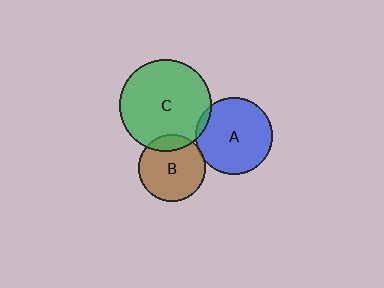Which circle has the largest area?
Circle C (green).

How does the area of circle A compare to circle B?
Approximately 1.3 times.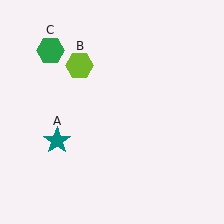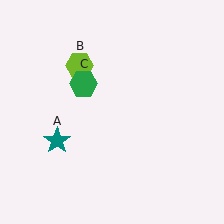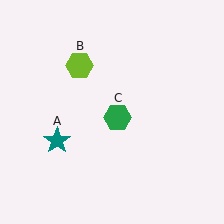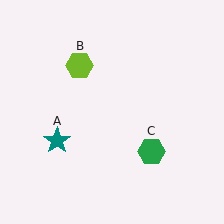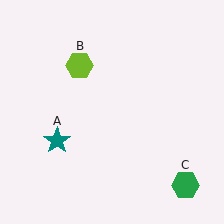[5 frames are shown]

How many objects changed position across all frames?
1 object changed position: green hexagon (object C).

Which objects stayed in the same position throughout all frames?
Teal star (object A) and lime hexagon (object B) remained stationary.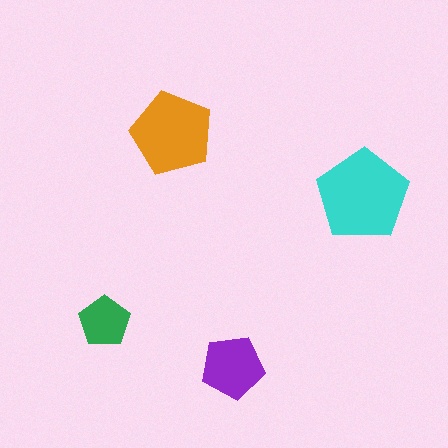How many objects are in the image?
There are 4 objects in the image.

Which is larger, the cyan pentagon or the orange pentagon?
The cyan one.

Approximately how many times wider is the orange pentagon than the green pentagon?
About 1.5 times wider.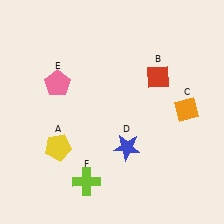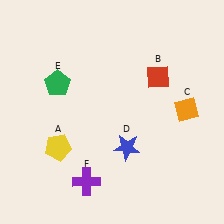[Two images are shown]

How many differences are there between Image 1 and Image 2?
There are 2 differences between the two images.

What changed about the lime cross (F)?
In Image 1, F is lime. In Image 2, it changed to purple.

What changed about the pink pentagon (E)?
In Image 1, E is pink. In Image 2, it changed to green.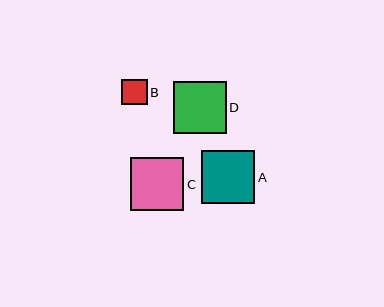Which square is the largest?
Square C is the largest with a size of approximately 53 pixels.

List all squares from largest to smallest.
From largest to smallest: C, A, D, B.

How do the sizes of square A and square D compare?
Square A and square D are approximately the same size.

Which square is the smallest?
Square B is the smallest with a size of approximately 26 pixels.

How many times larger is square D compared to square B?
Square D is approximately 2.0 times the size of square B.